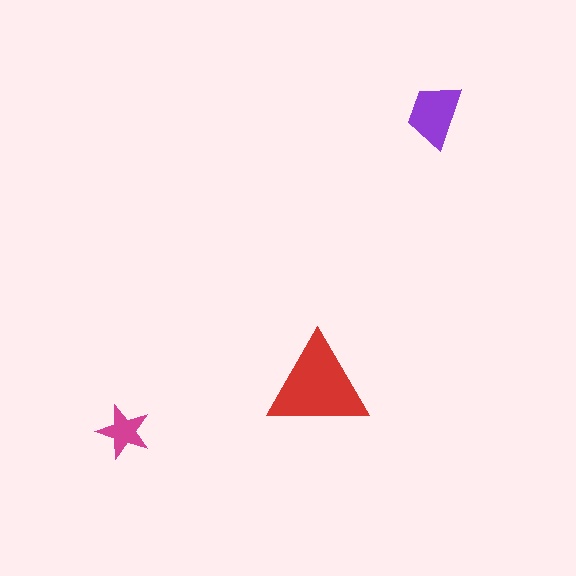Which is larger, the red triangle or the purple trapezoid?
The red triangle.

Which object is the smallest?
The magenta star.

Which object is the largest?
The red triangle.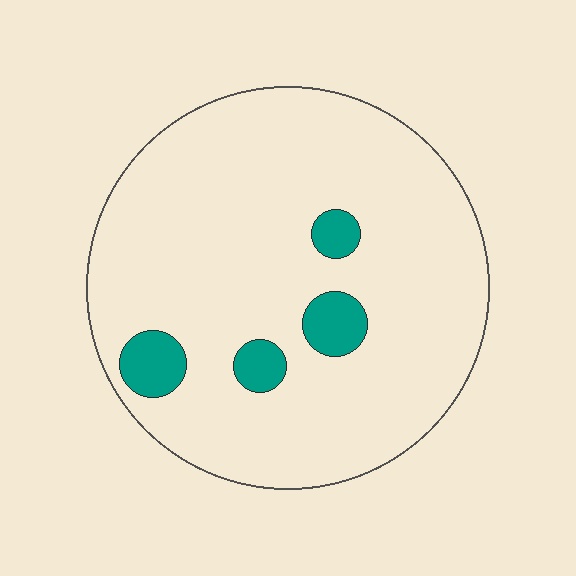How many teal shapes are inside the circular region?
4.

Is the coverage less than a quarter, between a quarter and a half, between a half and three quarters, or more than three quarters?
Less than a quarter.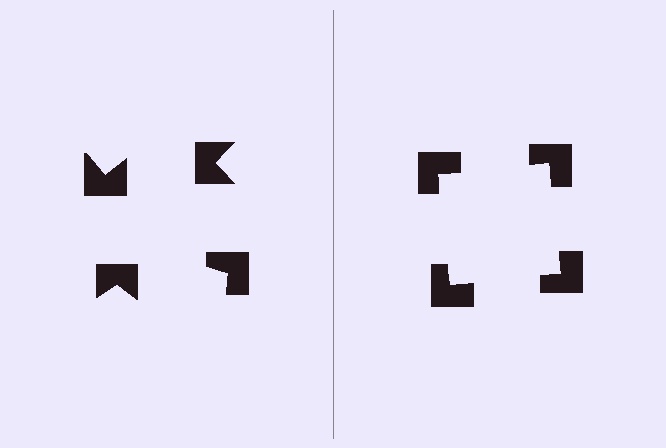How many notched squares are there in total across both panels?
8 — 4 on each side.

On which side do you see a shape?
An illusory square appears on the right side. On the left side the wedge cuts are rotated, so no coherent shape forms.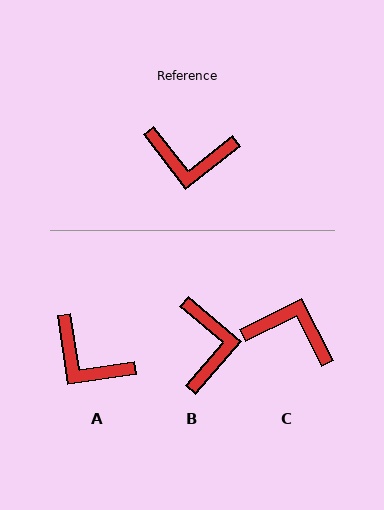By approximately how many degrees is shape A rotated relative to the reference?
Approximately 30 degrees clockwise.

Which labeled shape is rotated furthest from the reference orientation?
C, about 169 degrees away.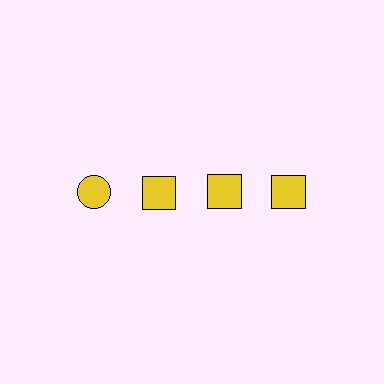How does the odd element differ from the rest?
It has a different shape: circle instead of square.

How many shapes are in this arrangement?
There are 4 shapes arranged in a grid pattern.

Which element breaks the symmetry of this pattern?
The yellow circle in the top row, leftmost column breaks the symmetry. All other shapes are yellow squares.